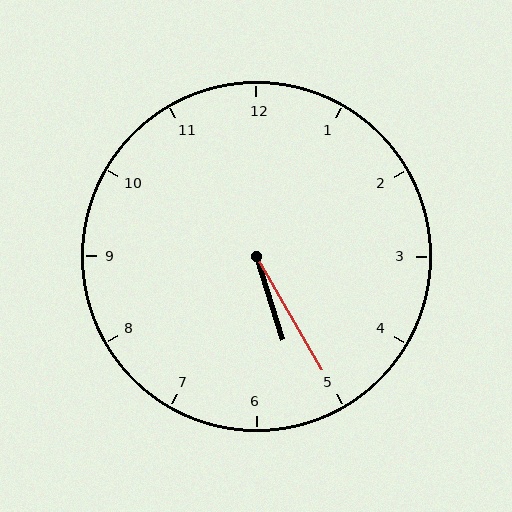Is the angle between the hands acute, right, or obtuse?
It is acute.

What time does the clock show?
5:25.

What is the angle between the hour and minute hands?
Approximately 12 degrees.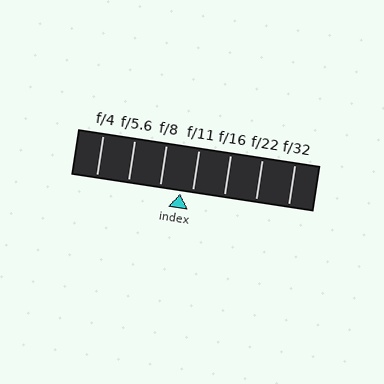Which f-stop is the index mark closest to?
The index mark is closest to f/11.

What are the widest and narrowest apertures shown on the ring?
The widest aperture shown is f/4 and the narrowest is f/32.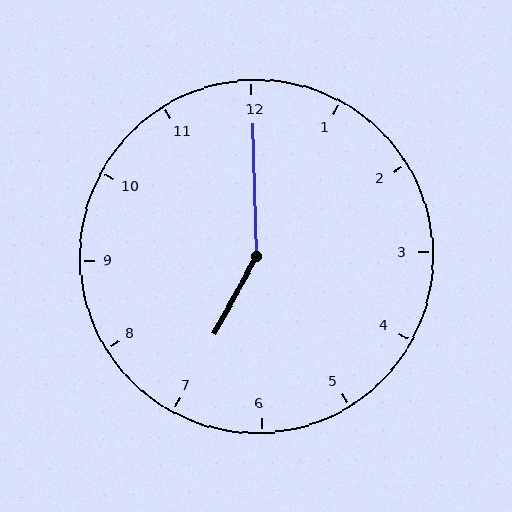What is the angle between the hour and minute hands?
Approximately 150 degrees.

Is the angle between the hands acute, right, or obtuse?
It is obtuse.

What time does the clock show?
7:00.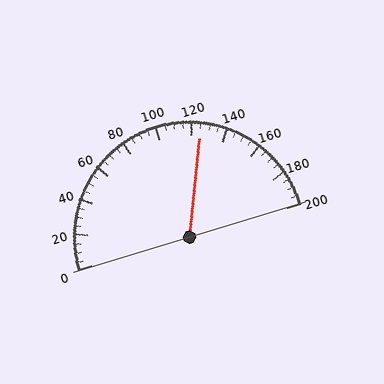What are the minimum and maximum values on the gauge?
The gauge ranges from 0 to 200.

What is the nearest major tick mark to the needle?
The nearest major tick mark is 120.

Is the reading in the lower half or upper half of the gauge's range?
The reading is in the upper half of the range (0 to 200).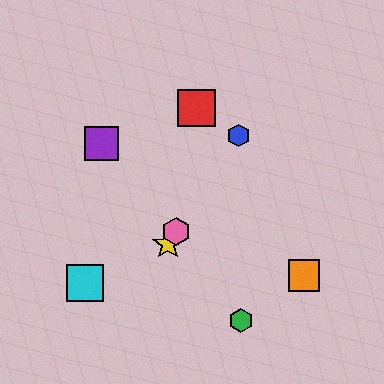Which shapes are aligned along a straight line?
The blue hexagon, the yellow star, the pink hexagon are aligned along a straight line.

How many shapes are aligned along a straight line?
3 shapes (the blue hexagon, the yellow star, the pink hexagon) are aligned along a straight line.